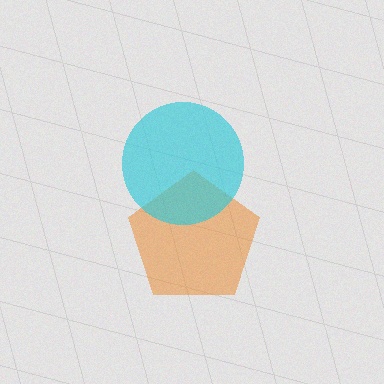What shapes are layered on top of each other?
The layered shapes are: an orange pentagon, a cyan circle.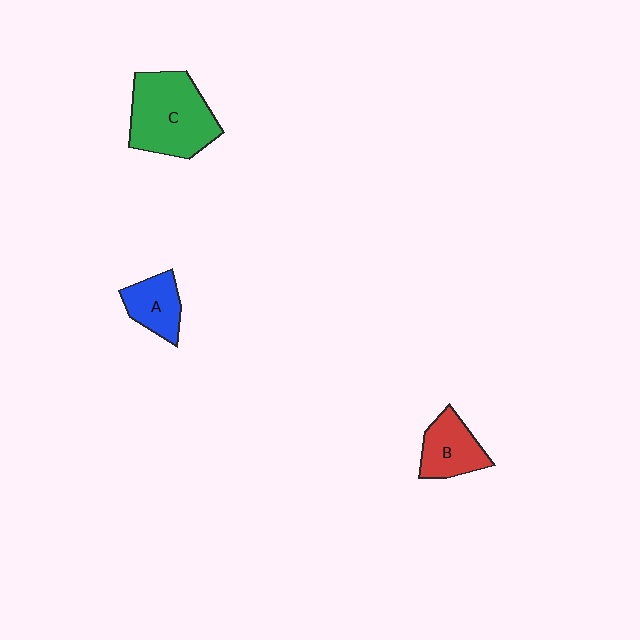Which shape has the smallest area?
Shape A (blue).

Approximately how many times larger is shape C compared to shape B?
Approximately 1.9 times.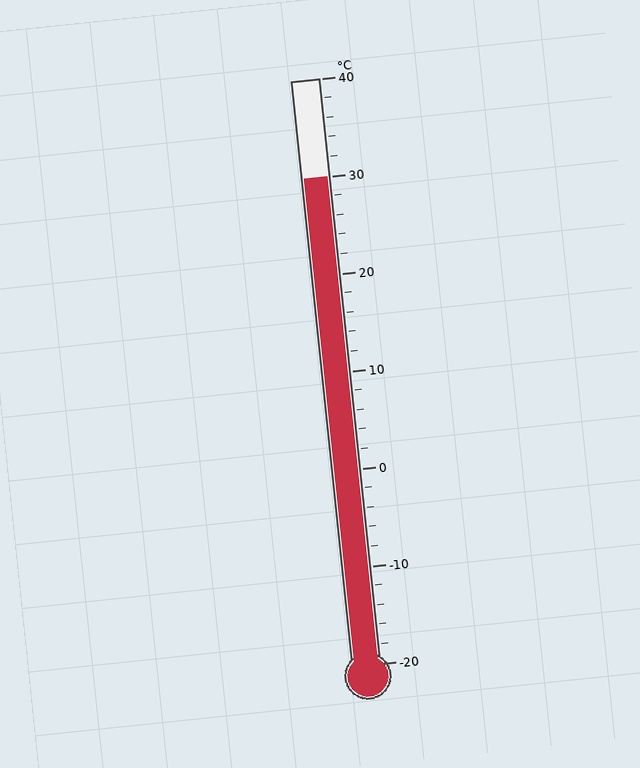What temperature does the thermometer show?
The thermometer shows approximately 30°C.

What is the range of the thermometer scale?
The thermometer scale ranges from -20°C to 40°C.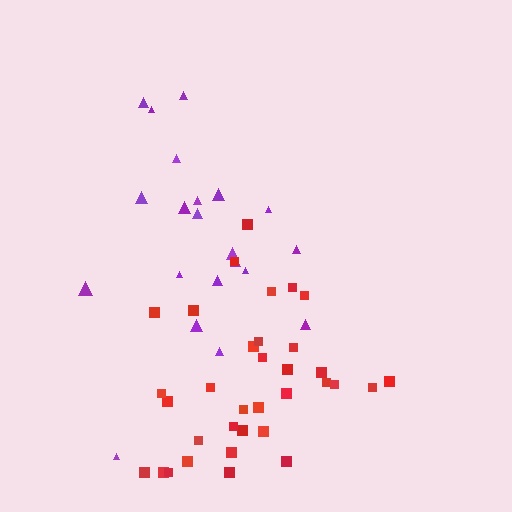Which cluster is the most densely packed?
Red.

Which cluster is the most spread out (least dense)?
Purple.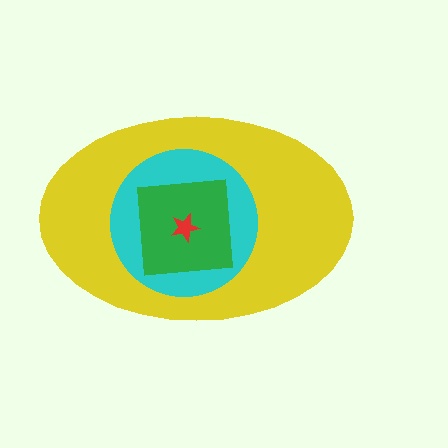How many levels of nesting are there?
4.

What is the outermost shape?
The yellow ellipse.